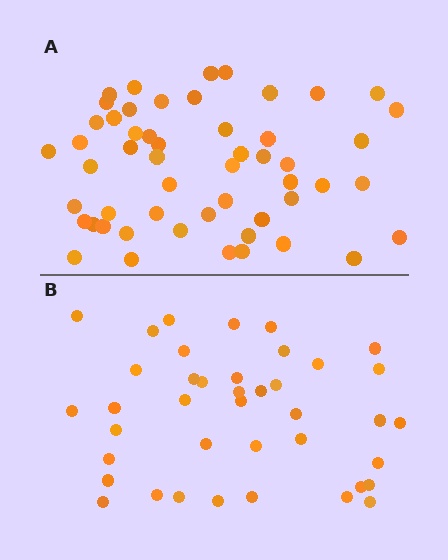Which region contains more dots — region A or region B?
Region A (the top region) has more dots.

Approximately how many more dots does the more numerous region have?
Region A has approximately 15 more dots than region B.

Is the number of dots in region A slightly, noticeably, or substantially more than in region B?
Region A has noticeably more, but not dramatically so. The ratio is roughly 1.3 to 1.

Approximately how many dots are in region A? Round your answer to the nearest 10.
About 50 dots. (The exact count is 53, which rounds to 50.)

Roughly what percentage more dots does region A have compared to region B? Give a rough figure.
About 30% more.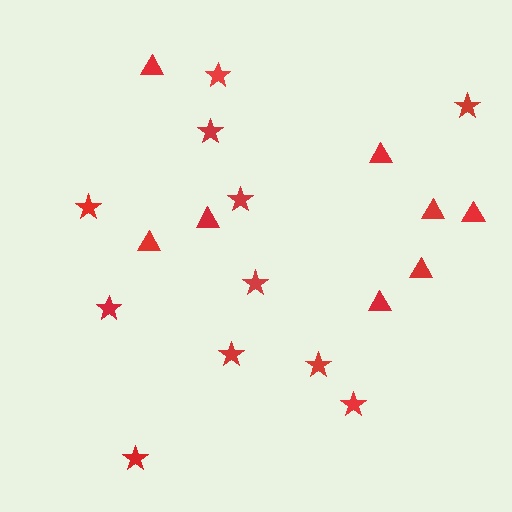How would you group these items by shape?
There are 2 groups: one group of triangles (8) and one group of stars (11).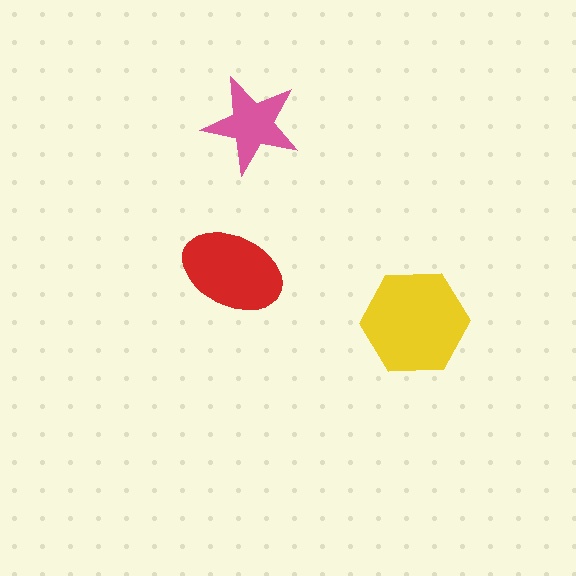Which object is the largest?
The yellow hexagon.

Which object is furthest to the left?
The red ellipse is leftmost.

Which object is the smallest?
The pink star.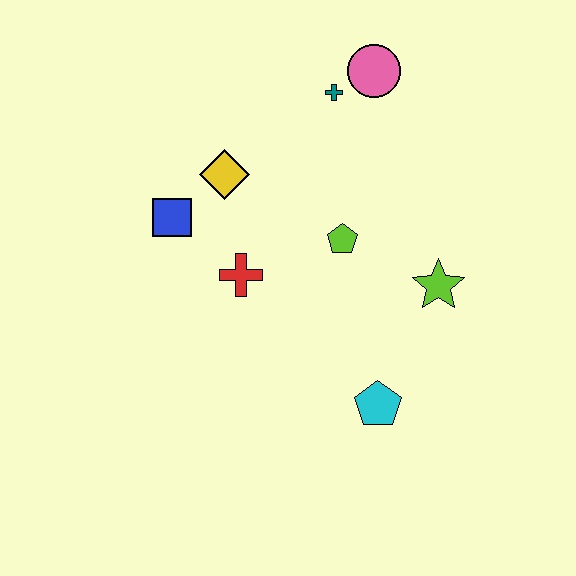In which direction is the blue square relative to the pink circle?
The blue square is to the left of the pink circle.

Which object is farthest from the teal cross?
The cyan pentagon is farthest from the teal cross.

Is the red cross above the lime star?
Yes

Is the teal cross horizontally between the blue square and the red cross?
No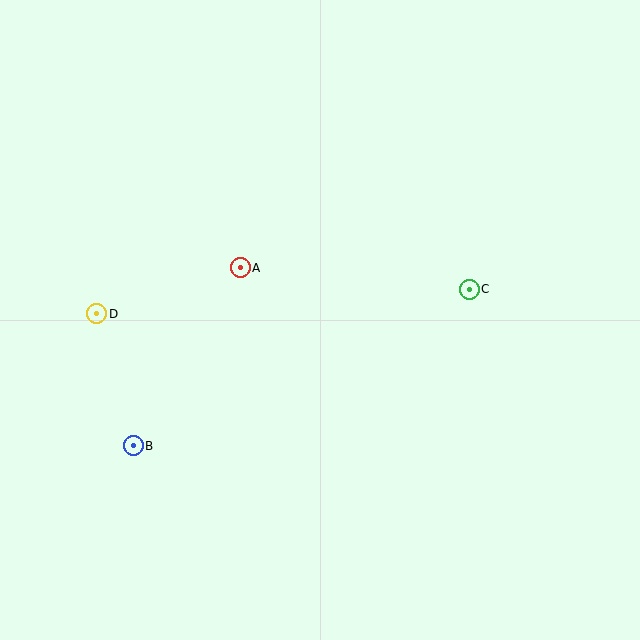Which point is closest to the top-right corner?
Point C is closest to the top-right corner.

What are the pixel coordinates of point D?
Point D is at (97, 314).